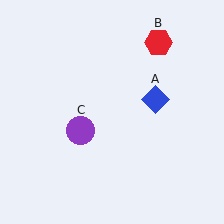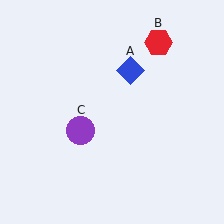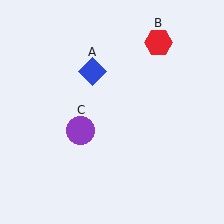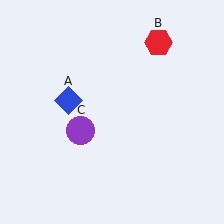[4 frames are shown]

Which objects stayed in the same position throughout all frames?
Red hexagon (object B) and purple circle (object C) remained stationary.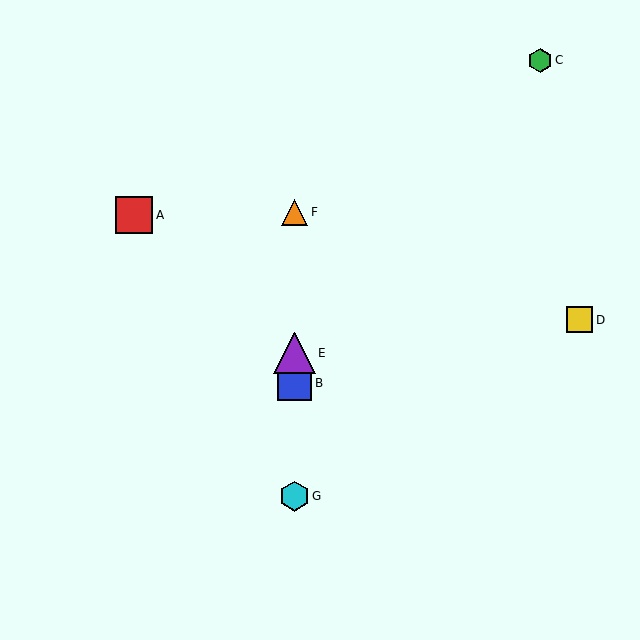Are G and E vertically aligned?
Yes, both are at x≈294.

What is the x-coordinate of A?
Object A is at x≈134.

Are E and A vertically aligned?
No, E is at x≈294 and A is at x≈134.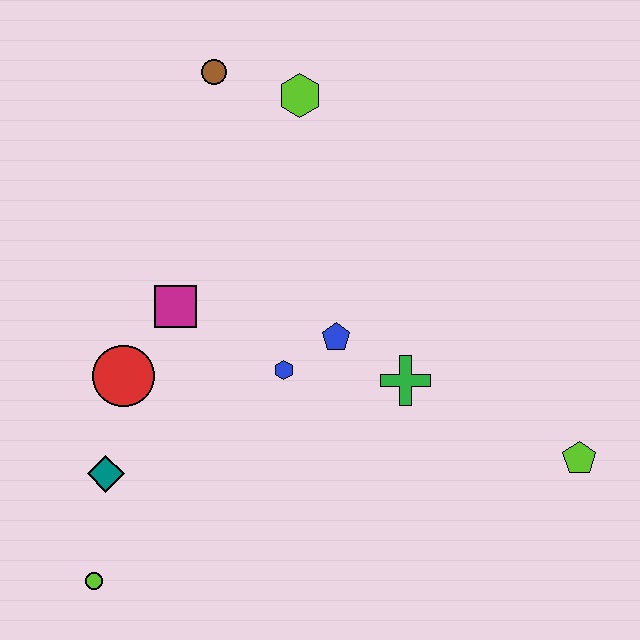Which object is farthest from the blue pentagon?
The lime circle is farthest from the blue pentagon.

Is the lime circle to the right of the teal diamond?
No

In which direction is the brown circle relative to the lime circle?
The brown circle is above the lime circle.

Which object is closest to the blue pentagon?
The blue hexagon is closest to the blue pentagon.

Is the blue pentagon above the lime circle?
Yes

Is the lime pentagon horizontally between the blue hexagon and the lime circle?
No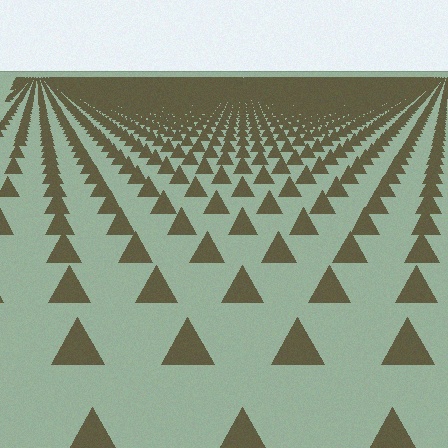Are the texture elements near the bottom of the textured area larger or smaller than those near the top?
Larger. Near the bottom, elements are closer to the viewer and appear at a bigger on-screen size.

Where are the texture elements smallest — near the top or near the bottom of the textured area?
Near the top.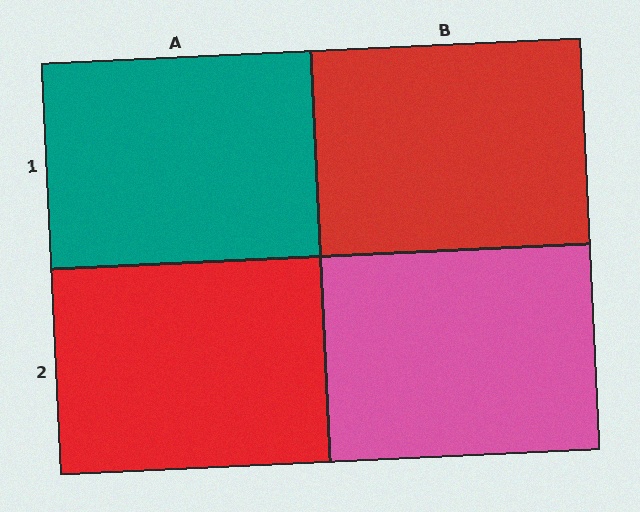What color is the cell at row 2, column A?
Red.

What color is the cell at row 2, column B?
Pink.